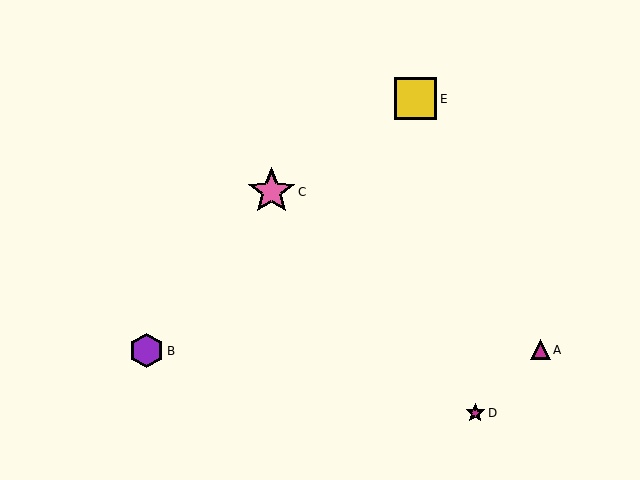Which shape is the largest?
The pink star (labeled C) is the largest.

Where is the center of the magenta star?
The center of the magenta star is at (475, 413).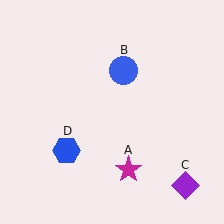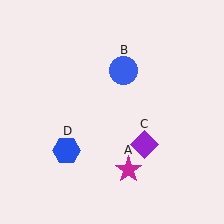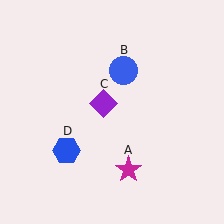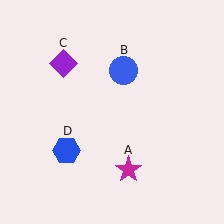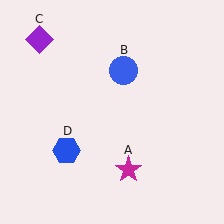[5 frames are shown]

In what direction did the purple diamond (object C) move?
The purple diamond (object C) moved up and to the left.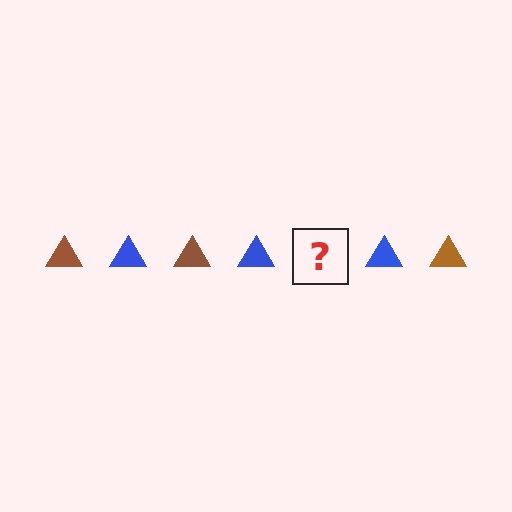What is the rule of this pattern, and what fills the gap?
The rule is that the pattern cycles through brown, blue triangles. The gap should be filled with a brown triangle.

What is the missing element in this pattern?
The missing element is a brown triangle.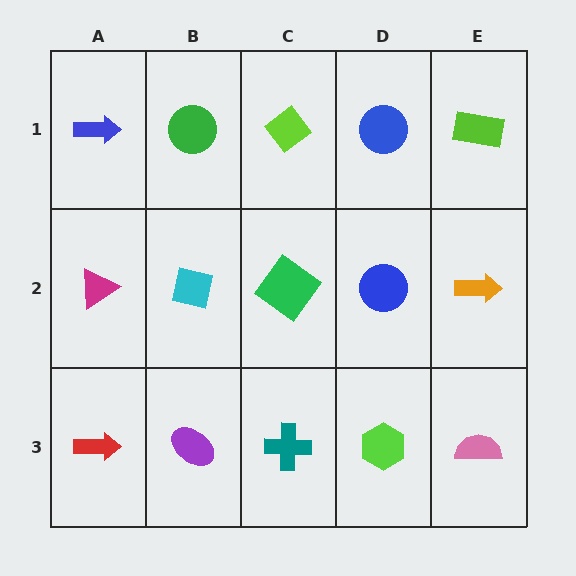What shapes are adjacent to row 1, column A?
A magenta triangle (row 2, column A), a green circle (row 1, column B).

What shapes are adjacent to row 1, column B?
A cyan square (row 2, column B), a blue arrow (row 1, column A), a lime diamond (row 1, column C).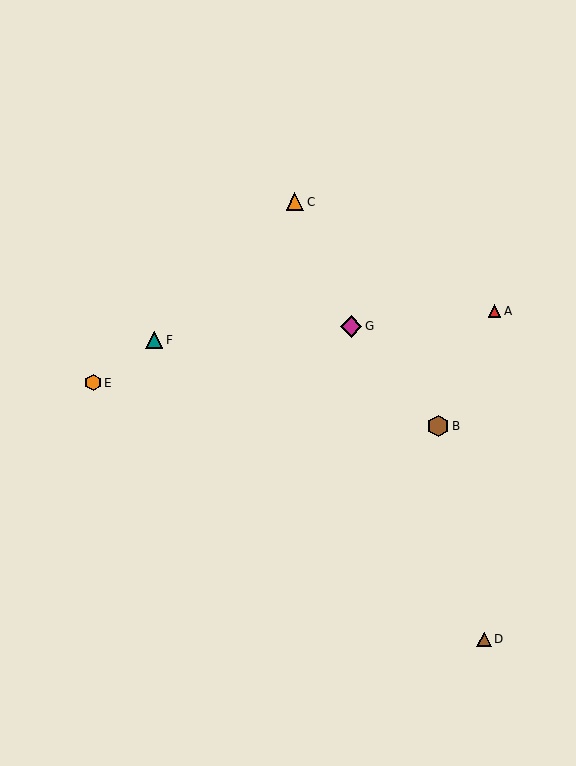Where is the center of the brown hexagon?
The center of the brown hexagon is at (438, 426).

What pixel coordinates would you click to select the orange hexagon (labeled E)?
Click at (93, 383) to select the orange hexagon E.